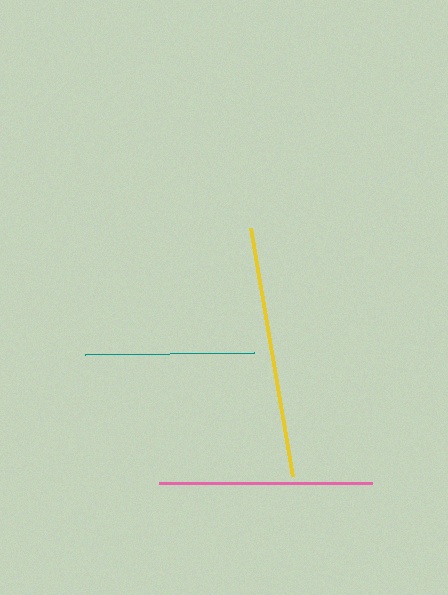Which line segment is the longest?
The yellow line is the longest at approximately 252 pixels.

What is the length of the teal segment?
The teal segment is approximately 169 pixels long.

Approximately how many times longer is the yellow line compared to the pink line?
The yellow line is approximately 1.2 times the length of the pink line.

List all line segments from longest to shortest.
From longest to shortest: yellow, pink, teal.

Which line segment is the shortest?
The teal line is the shortest at approximately 169 pixels.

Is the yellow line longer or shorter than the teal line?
The yellow line is longer than the teal line.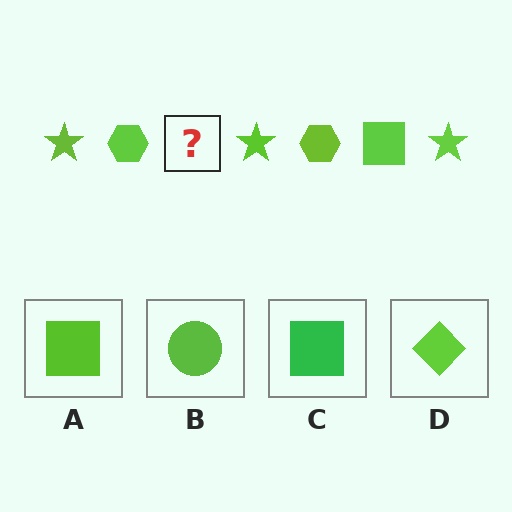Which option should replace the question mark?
Option A.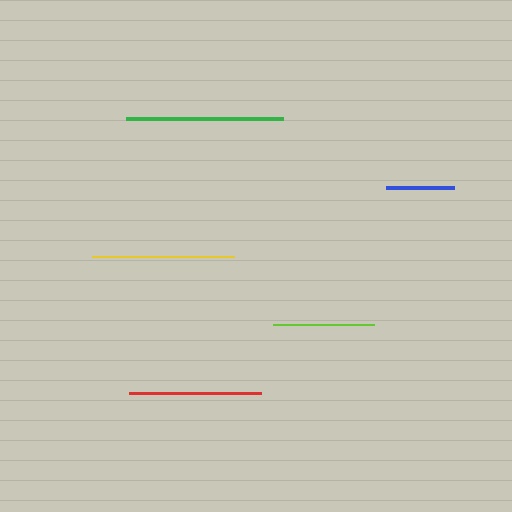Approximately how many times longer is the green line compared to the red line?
The green line is approximately 1.2 times the length of the red line.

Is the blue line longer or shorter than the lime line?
The lime line is longer than the blue line.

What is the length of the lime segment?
The lime segment is approximately 100 pixels long.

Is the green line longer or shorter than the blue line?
The green line is longer than the blue line.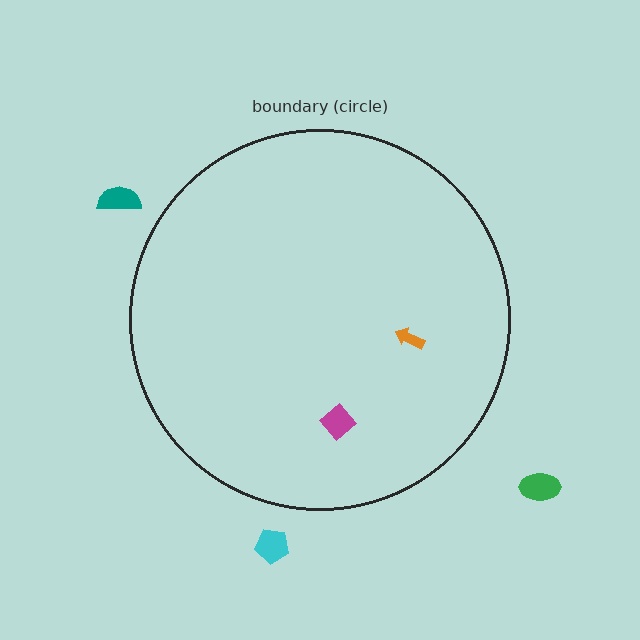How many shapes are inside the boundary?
2 inside, 3 outside.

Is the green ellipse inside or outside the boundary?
Outside.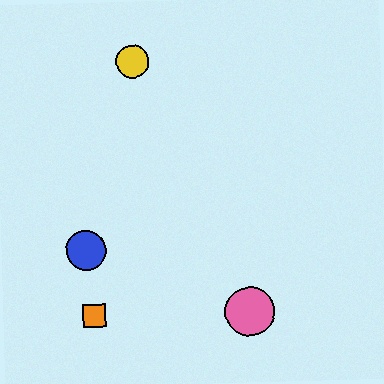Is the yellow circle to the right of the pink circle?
No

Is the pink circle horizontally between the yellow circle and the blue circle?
No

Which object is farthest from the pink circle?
The yellow circle is farthest from the pink circle.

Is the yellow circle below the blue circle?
No